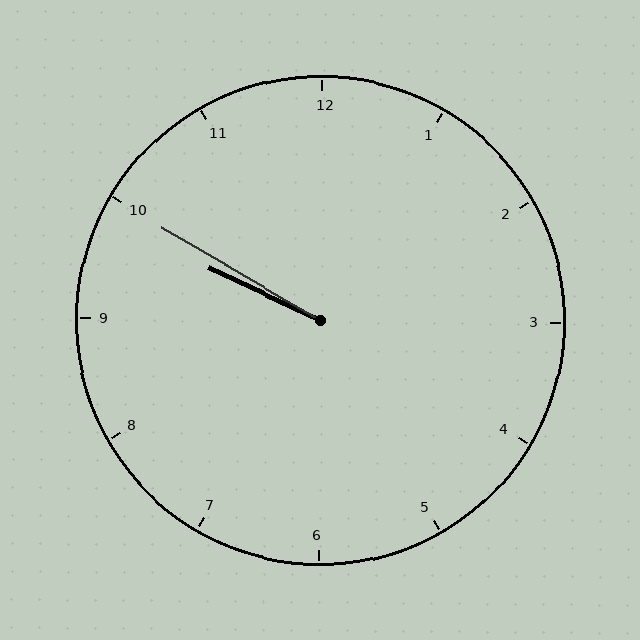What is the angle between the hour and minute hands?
Approximately 5 degrees.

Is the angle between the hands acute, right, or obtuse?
It is acute.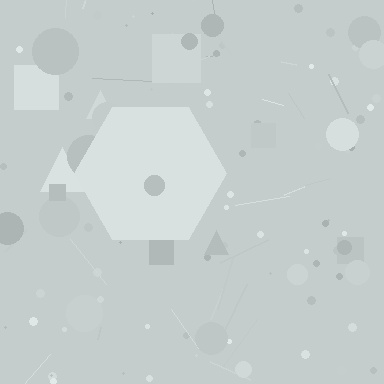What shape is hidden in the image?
A hexagon is hidden in the image.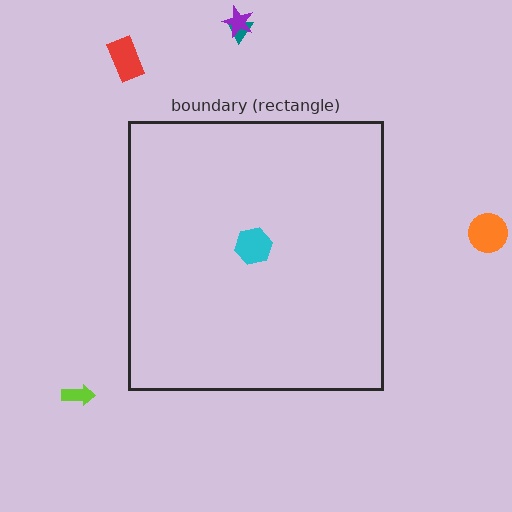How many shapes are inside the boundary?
1 inside, 5 outside.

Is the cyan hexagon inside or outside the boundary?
Inside.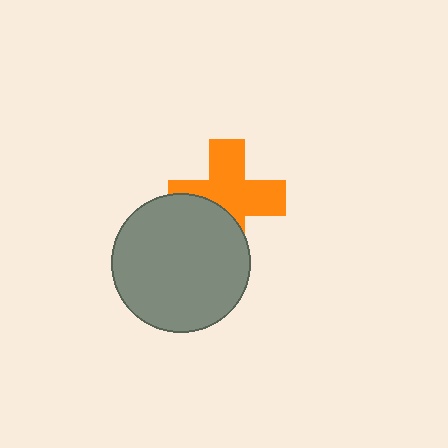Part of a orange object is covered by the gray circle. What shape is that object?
It is a cross.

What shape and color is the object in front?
The object in front is a gray circle.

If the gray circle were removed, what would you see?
You would see the complete orange cross.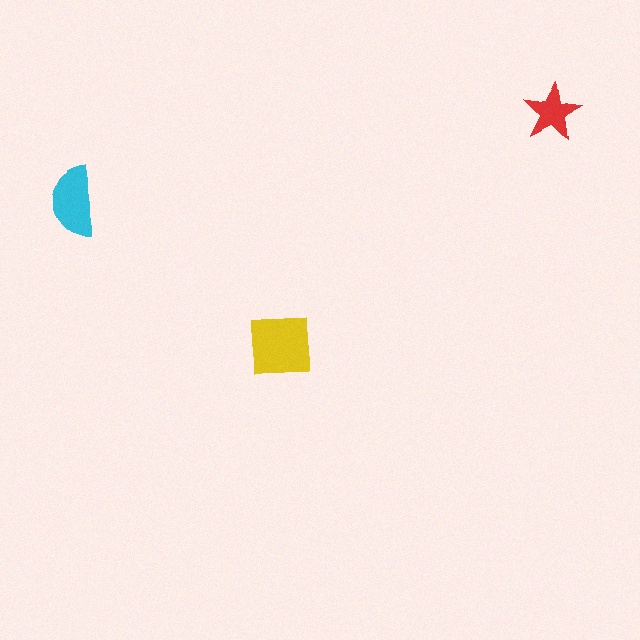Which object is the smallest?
The red star.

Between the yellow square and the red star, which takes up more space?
The yellow square.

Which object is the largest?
The yellow square.